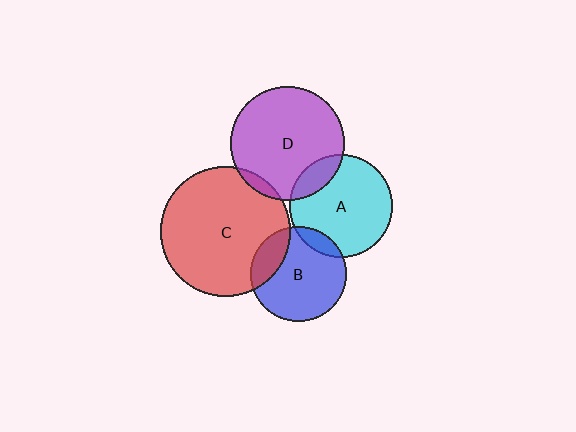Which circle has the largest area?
Circle C (red).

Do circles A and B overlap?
Yes.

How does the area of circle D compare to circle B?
Approximately 1.4 times.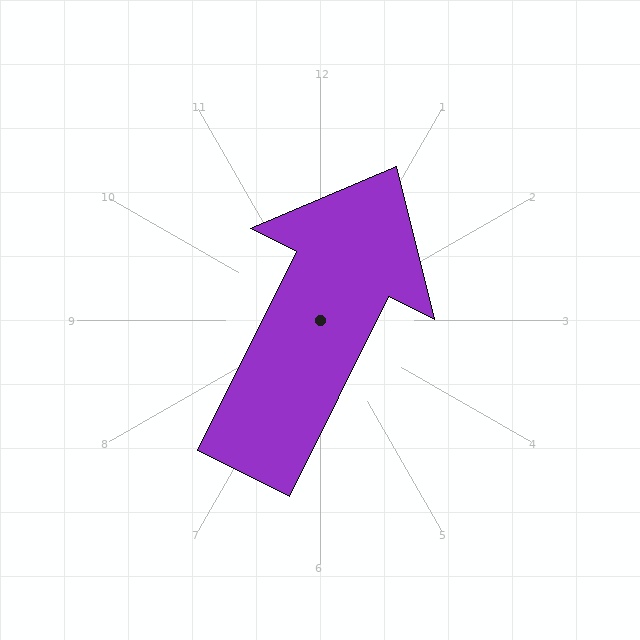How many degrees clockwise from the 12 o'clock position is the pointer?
Approximately 26 degrees.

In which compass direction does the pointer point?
Northeast.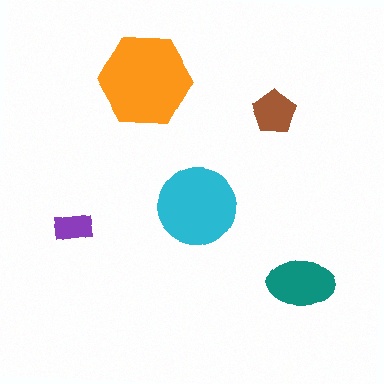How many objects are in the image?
There are 5 objects in the image.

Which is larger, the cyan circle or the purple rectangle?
The cyan circle.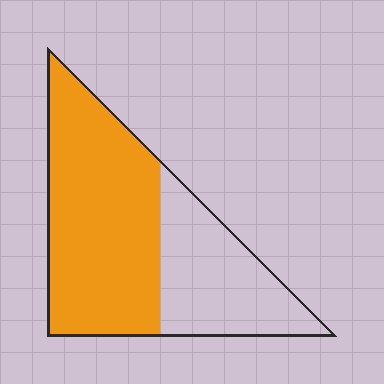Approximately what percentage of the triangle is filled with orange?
Approximately 65%.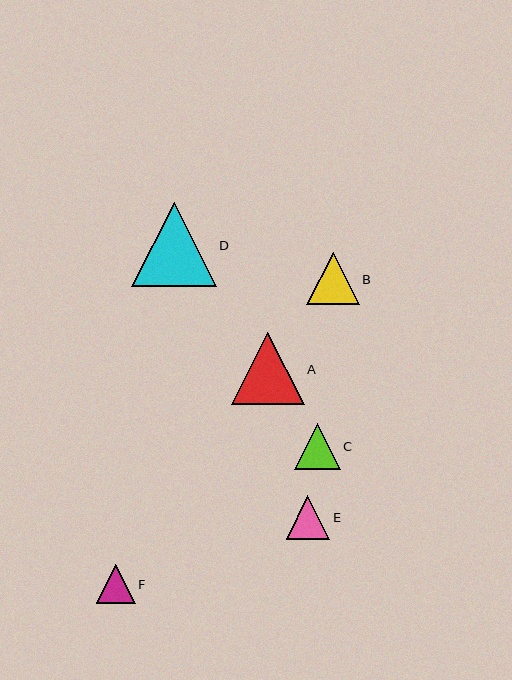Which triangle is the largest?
Triangle D is the largest with a size of approximately 84 pixels.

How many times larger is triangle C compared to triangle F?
Triangle C is approximately 1.2 times the size of triangle F.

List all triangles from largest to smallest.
From largest to smallest: D, A, B, C, E, F.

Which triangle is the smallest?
Triangle F is the smallest with a size of approximately 39 pixels.